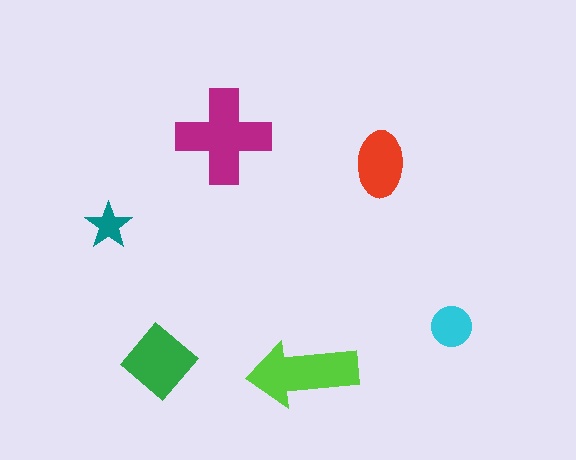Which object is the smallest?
The teal star.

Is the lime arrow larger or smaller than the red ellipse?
Larger.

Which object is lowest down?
The lime arrow is bottommost.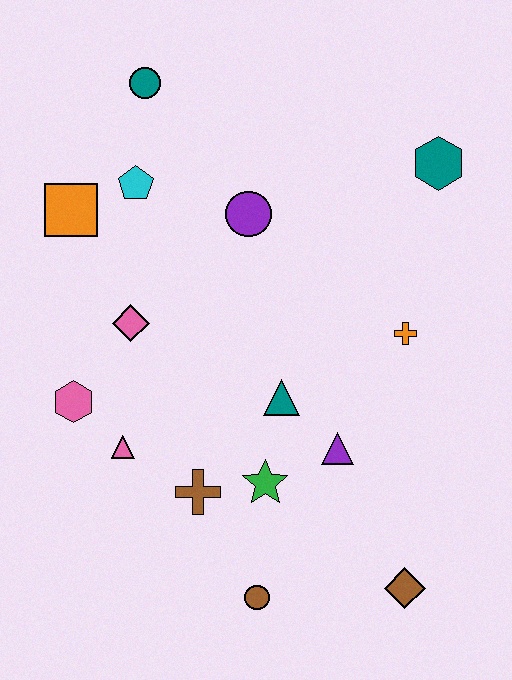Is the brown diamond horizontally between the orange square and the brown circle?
No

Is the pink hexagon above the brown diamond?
Yes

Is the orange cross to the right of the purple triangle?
Yes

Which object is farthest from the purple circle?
The brown diamond is farthest from the purple circle.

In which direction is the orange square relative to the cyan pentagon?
The orange square is to the left of the cyan pentagon.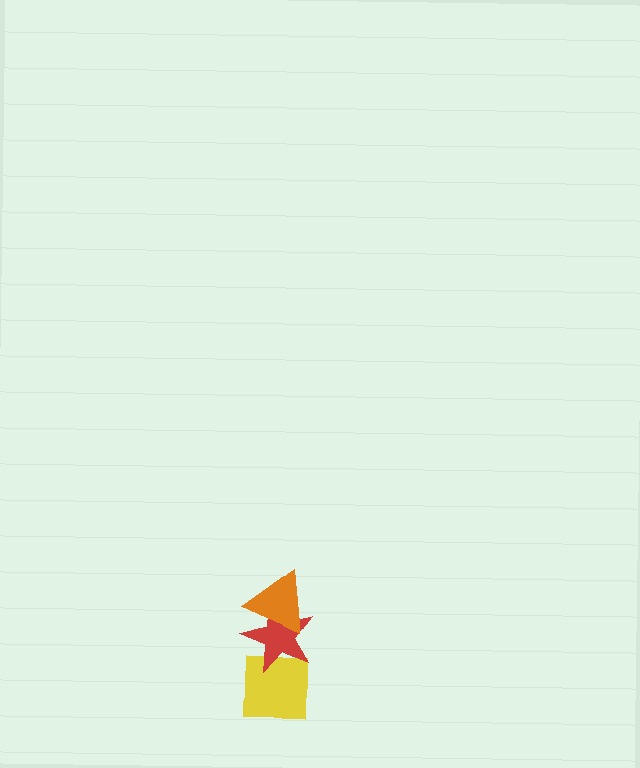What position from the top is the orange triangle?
The orange triangle is 1st from the top.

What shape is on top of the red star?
The orange triangle is on top of the red star.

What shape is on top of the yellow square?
The red star is on top of the yellow square.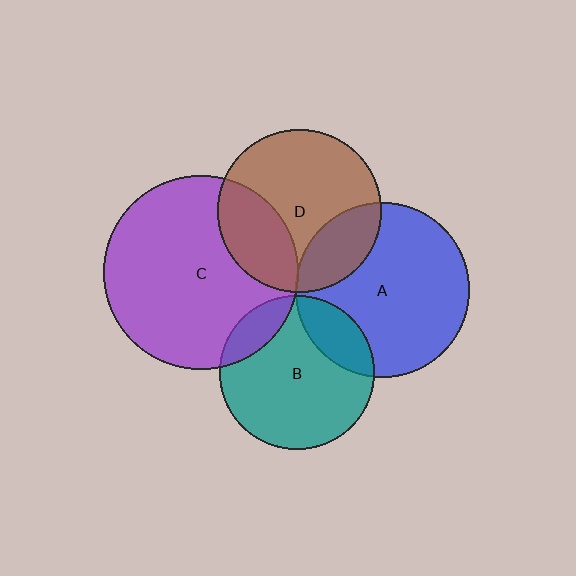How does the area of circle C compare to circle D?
Approximately 1.4 times.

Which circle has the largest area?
Circle C (purple).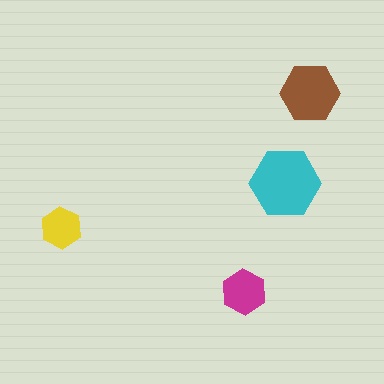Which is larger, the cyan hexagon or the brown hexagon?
The cyan one.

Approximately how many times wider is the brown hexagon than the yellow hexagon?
About 1.5 times wider.